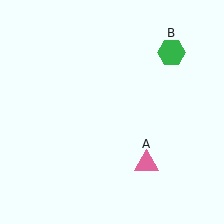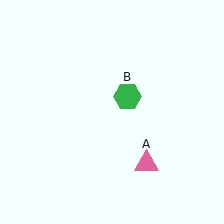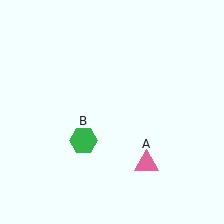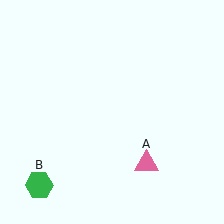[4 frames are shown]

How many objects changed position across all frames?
1 object changed position: green hexagon (object B).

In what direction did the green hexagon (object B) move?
The green hexagon (object B) moved down and to the left.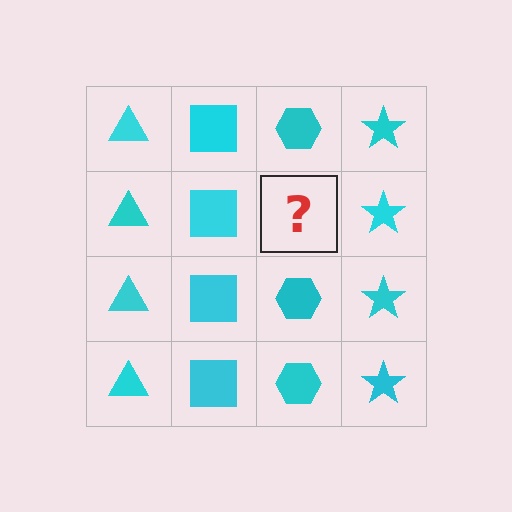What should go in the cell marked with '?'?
The missing cell should contain a cyan hexagon.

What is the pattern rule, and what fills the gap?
The rule is that each column has a consistent shape. The gap should be filled with a cyan hexagon.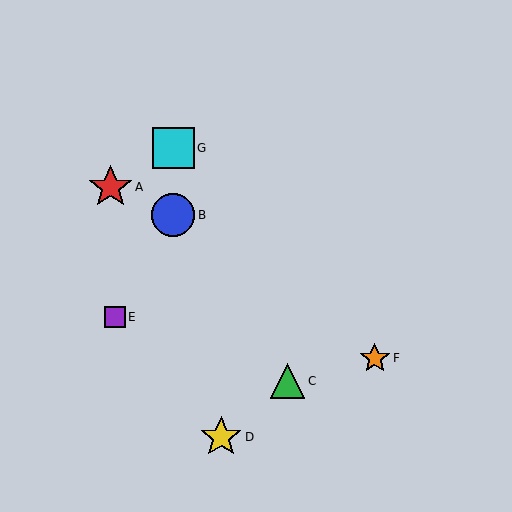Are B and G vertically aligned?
Yes, both are at x≈173.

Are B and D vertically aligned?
No, B is at x≈173 and D is at x≈221.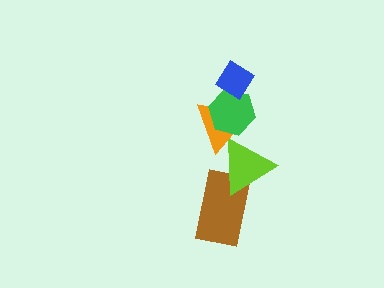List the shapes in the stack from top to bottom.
From top to bottom: the blue diamond, the green hexagon, the orange triangle, the lime triangle, the brown rectangle.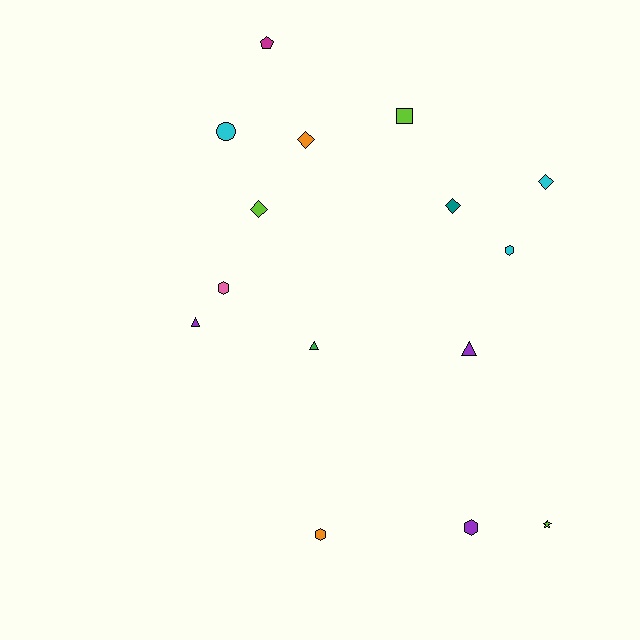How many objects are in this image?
There are 15 objects.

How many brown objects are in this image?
There are no brown objects.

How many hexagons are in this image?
There are 4 hexagons.